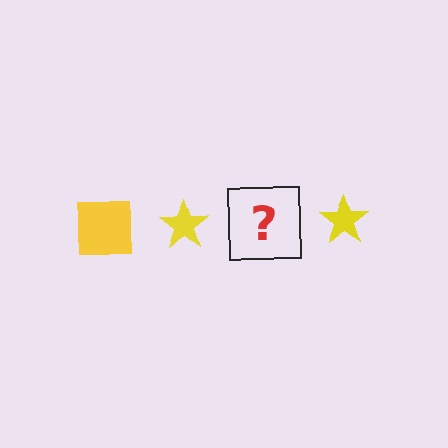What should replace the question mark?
The question mark should be replaced with a yellow square.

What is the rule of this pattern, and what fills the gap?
The rule is that the pattern cycles through square, star shapes in yellow. The gap should be filled with a yellow square.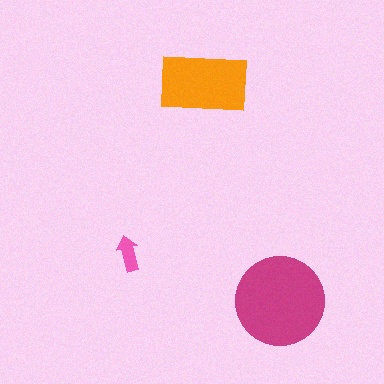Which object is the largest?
The magenta circle.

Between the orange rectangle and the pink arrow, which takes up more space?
The orange rectangle.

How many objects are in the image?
There are 3 objects in the image.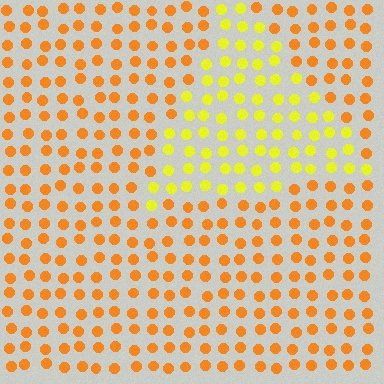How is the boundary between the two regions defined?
The boundary is defined purely by a slight shift in hue (about 35 degrees). Spacing, size, and orientation are identical on both sides.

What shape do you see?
I see a triangle.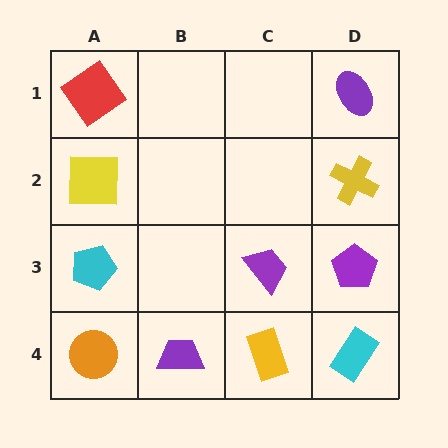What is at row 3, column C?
A purple trapezoid.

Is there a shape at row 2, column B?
No, that cell is empty.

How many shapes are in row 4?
4 shapes.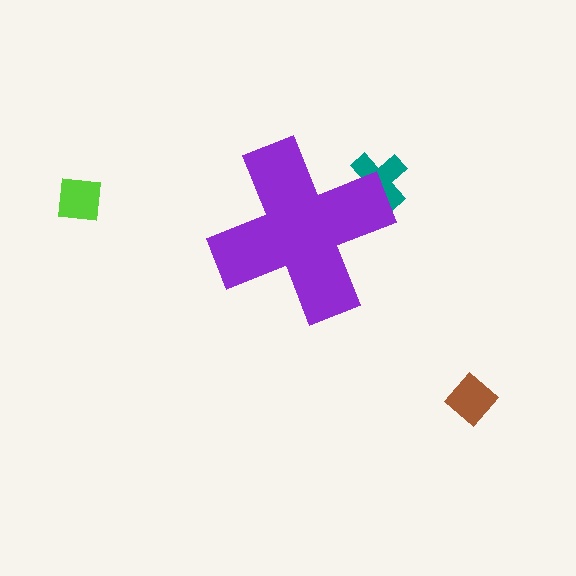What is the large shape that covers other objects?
A purple cross.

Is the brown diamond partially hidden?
No, the brown diamond is fully visible.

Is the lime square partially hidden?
No, the lime square is fully visible.